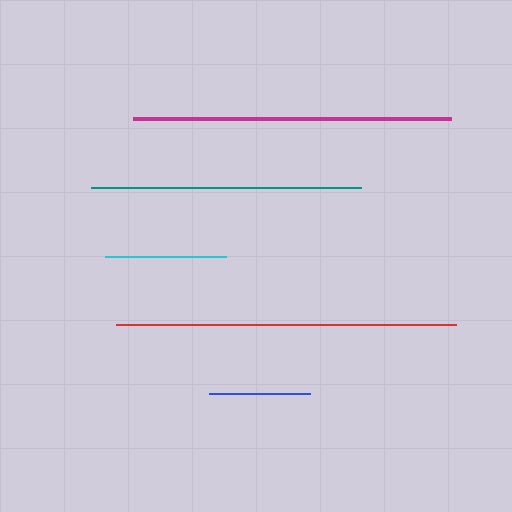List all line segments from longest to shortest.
From longest to shortest: red, magenta, teal, cyan, blue.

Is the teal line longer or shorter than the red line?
The red line is longer than the teal line.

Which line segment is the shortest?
The blue line is the shortest at approximately 101 pixels.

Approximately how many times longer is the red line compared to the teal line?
The red line is approximately 1.3 times the length of the teal line.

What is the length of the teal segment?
The teal segment is approximately 270 pixels long.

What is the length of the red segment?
The red segment is approximately 340 pixels long.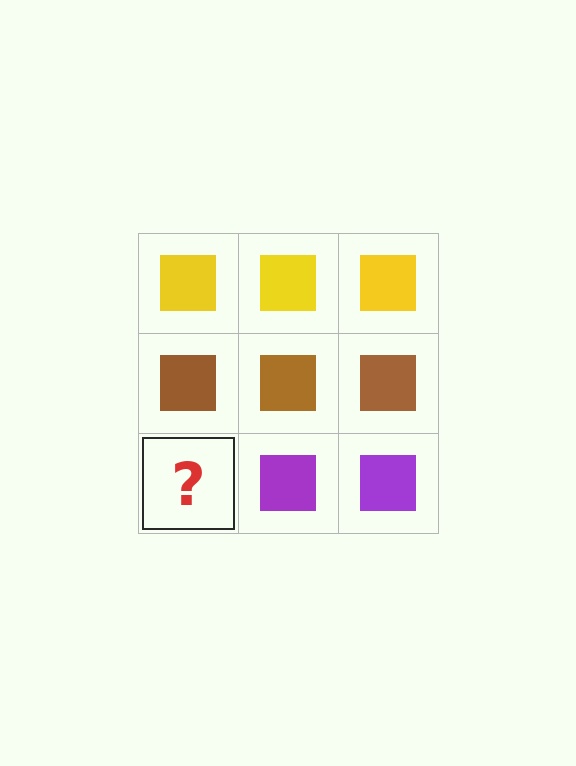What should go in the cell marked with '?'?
The missing cell should contain a purple square.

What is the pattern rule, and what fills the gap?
The rule is that each row has a consistent color. The gap should be filled with a purple square.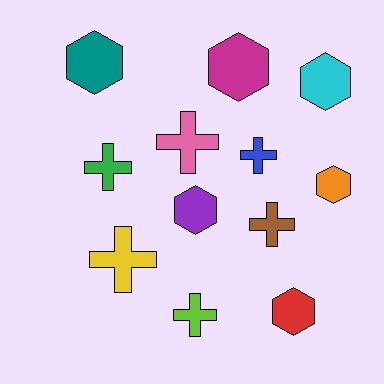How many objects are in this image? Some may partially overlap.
There are 12 objects.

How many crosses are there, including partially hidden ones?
There are 6 crosses.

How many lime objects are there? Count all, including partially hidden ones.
There is 1 lime object.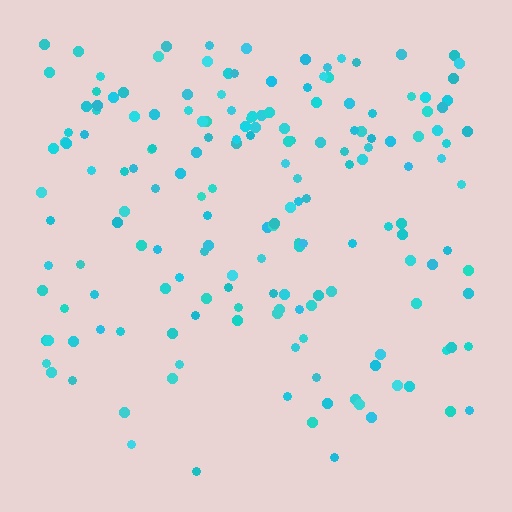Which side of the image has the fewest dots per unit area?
The bottom.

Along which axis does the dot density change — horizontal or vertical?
Vertical.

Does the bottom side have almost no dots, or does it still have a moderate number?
Still a moderate number, just noticeably fewer than the top.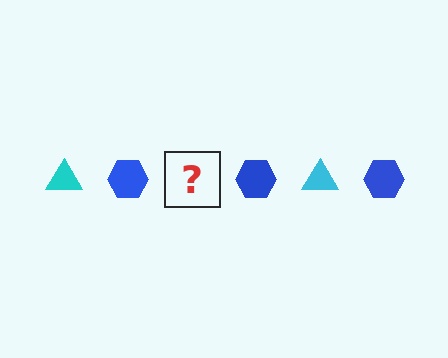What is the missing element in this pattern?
The missing element is a cyan triangle.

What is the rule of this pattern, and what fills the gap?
The rule is that the pattern alternates between cyan triangle and blue hexagon. The gap should be filled with a cyan triangle.